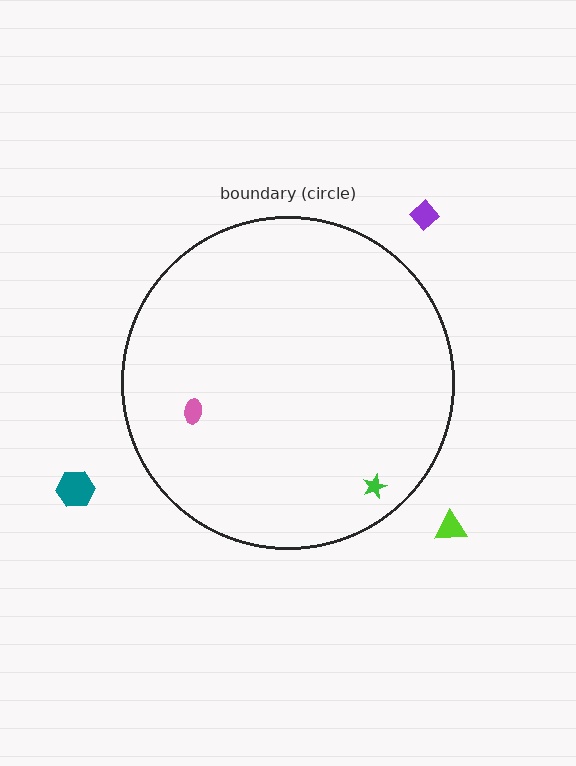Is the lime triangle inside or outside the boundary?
Outside.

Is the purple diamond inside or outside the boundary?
Outside.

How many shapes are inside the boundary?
2 inside, 3 outside.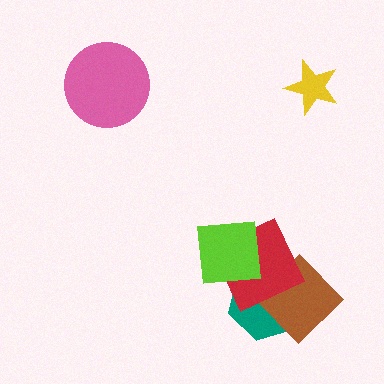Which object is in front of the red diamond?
The lime square is in front of the red diamond.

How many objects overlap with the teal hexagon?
3 objects overlap with the teal hexagon.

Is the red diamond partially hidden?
Yes, it is partially covered by another shape.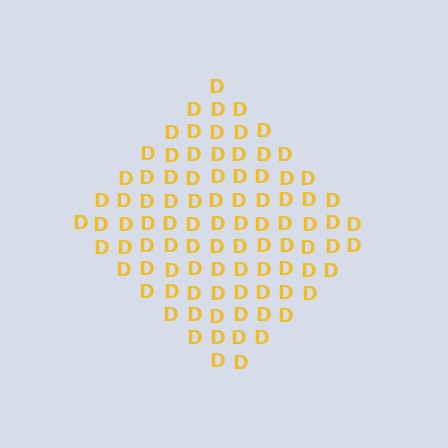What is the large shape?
The large shape is a diamond.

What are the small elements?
The small elements are letter D's.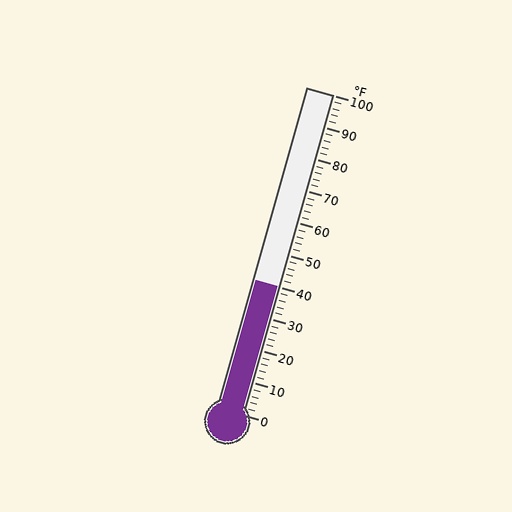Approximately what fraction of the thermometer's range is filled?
The thermometer is filled to approximately 40% of its range.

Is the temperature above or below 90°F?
The temperature is below 90°F.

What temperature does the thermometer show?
The thermometer shows approximately 40°F.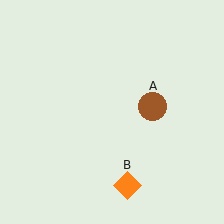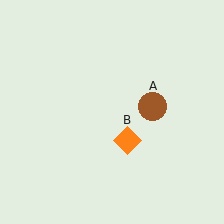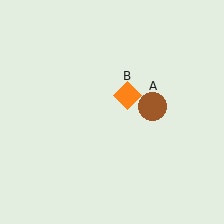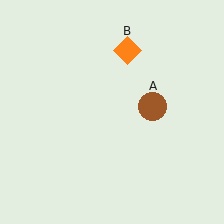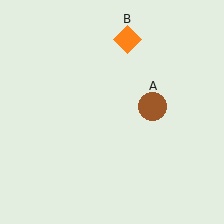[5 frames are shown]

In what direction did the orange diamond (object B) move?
The orange diamond (object B) moved up.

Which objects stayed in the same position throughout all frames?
Brown circle (object A) remained stationary.